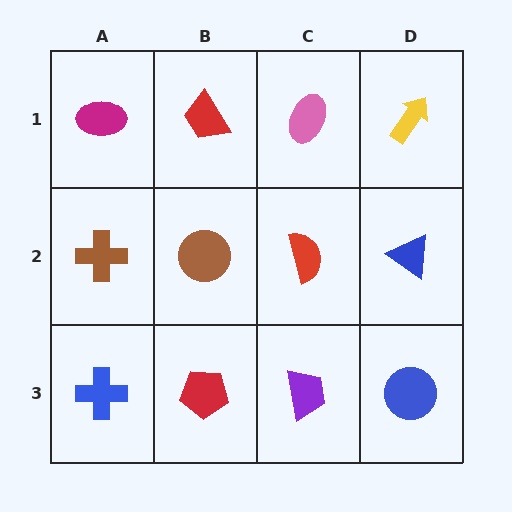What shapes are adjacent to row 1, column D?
A blue triangle (row 2, column D), a pink ellipse (row 1, column C).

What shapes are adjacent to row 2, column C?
A pink ellipse (row 1, column C), a purple trapezoid (row 3, column C), a brown circle (row 2, column B), a blue triangle (row 2, column D).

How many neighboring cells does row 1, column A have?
2.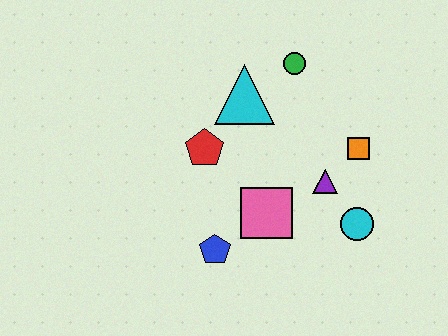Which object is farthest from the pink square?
The green circle is farthest from the pink square.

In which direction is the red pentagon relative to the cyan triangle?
The red pentagon is below the cyan triangle.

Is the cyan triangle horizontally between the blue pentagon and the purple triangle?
Yes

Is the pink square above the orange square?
No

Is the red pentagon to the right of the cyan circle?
No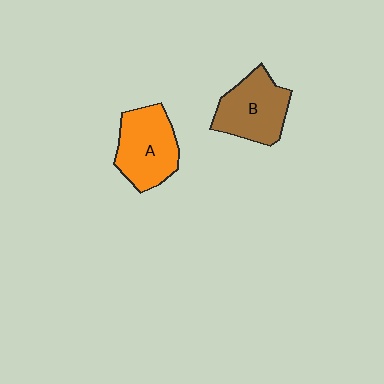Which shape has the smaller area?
Shape B (brown).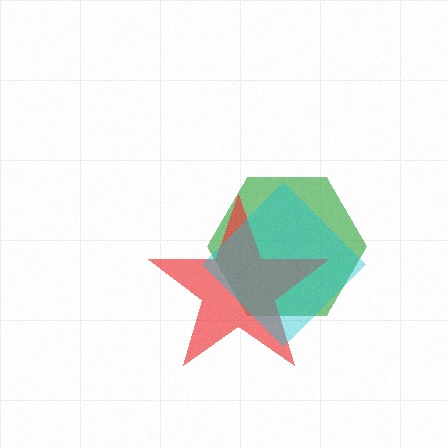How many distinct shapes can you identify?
There are 3 distinct shapes: a green hexagon, a red star, a cyan diamond.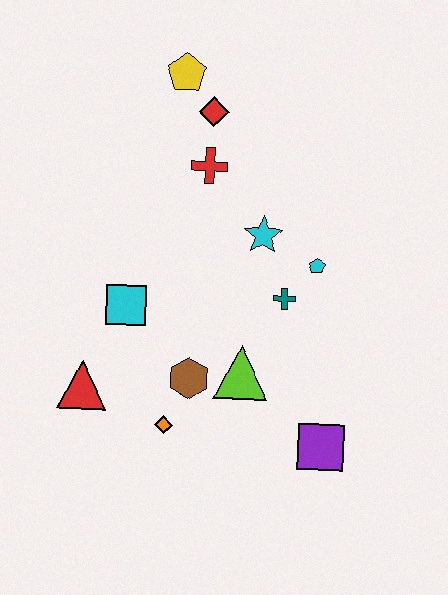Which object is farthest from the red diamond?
The purple square is farthest from the red diamond.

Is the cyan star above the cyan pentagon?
Yes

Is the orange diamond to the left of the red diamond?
Yes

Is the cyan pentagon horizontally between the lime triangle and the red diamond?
No